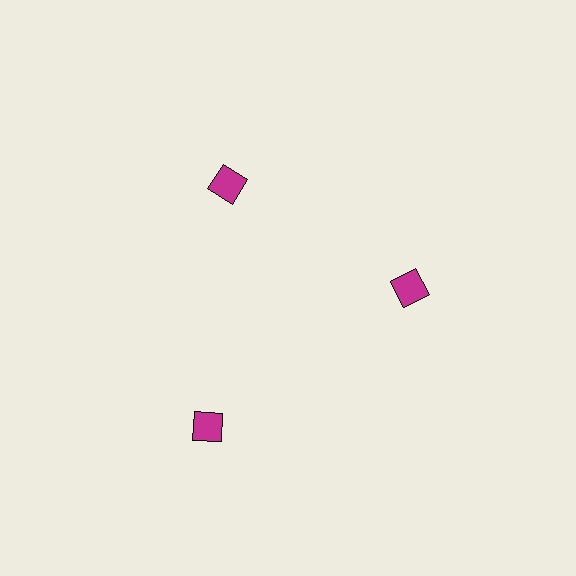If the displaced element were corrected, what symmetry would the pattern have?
It would have 3-fold rotational symmetry — the pattern would map onto itself every 120 degrees.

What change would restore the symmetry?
The symmetry would be restored by moving it inward, back onto the ring so that all 3 squares sit at equal angles and equal distance from the center.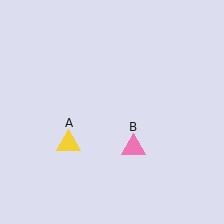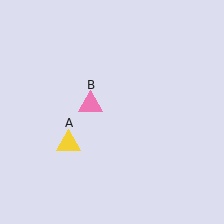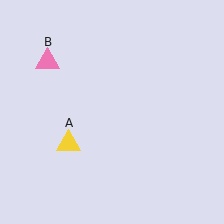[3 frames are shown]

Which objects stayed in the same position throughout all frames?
Yellow triangle (object A) remained stationary.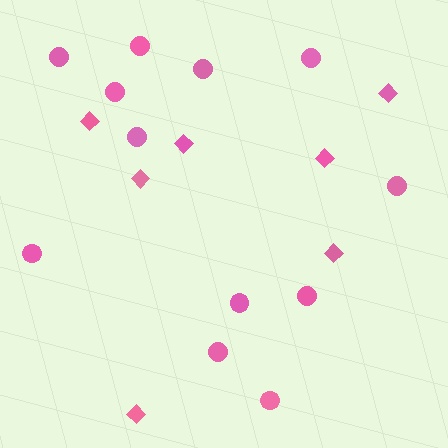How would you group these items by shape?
There are 2 groups: one group of diamonds (7) and one group of circles (12).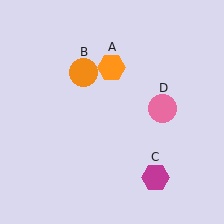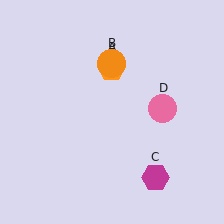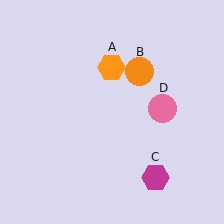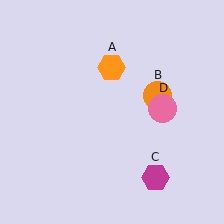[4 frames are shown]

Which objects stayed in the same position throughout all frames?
Orange hexagon (object A) and magenta hexagon (object C) and pink circle (object D) remained stationary.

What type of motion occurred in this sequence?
The orange circle (object B) rotated clockwise around the center of the scene.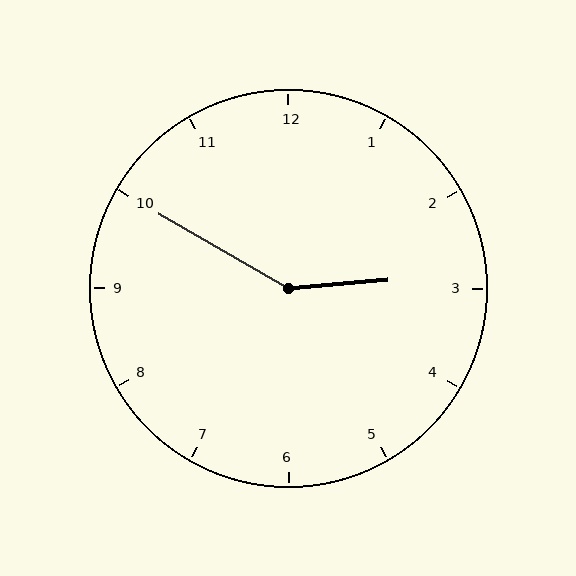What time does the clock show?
2:50.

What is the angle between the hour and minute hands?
Approximately 145 degrees.